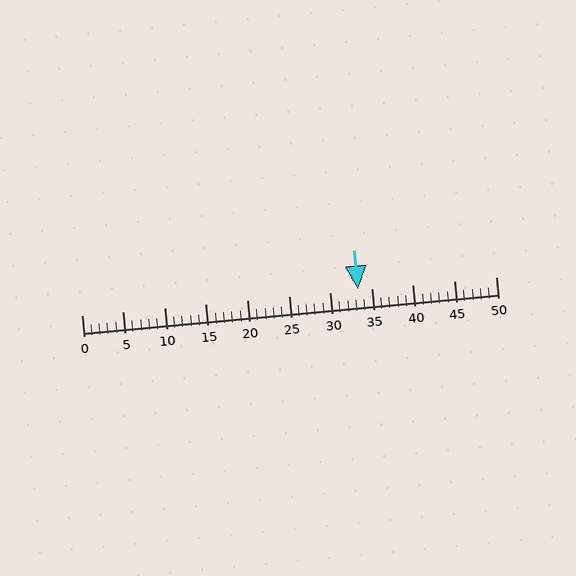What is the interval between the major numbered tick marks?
The major tick marks are spaced 5 units apart.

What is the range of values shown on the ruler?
The ruler shows values from 0 to 50.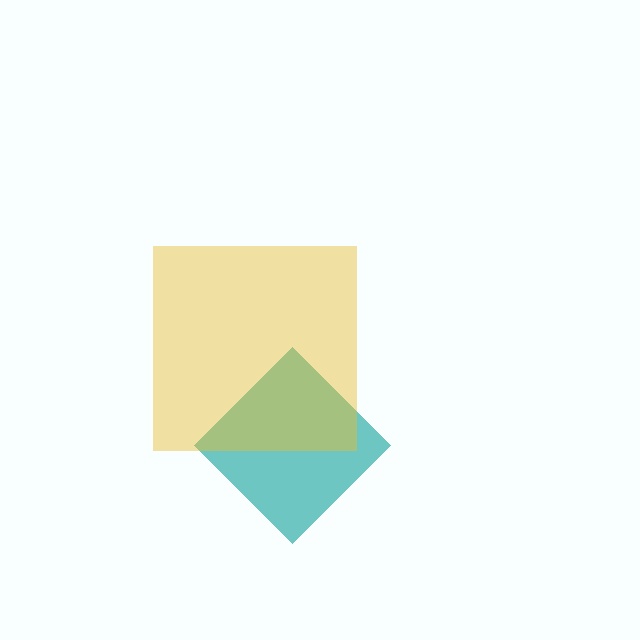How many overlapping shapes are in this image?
There are 2 overlapping shapes in the image.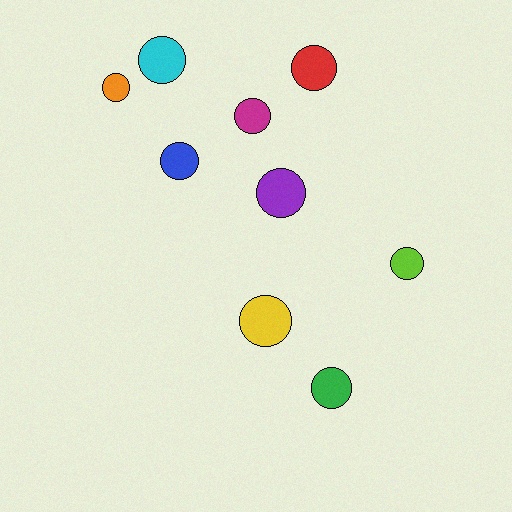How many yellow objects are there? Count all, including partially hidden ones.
There is 1 yellow object.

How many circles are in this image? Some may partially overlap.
There are 9 circles.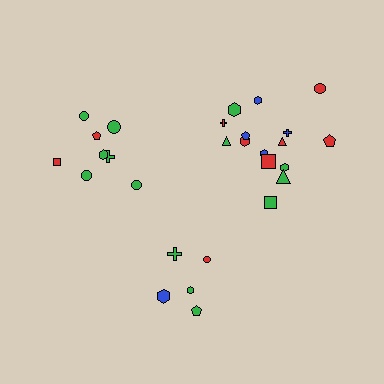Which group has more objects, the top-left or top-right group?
The top-right group.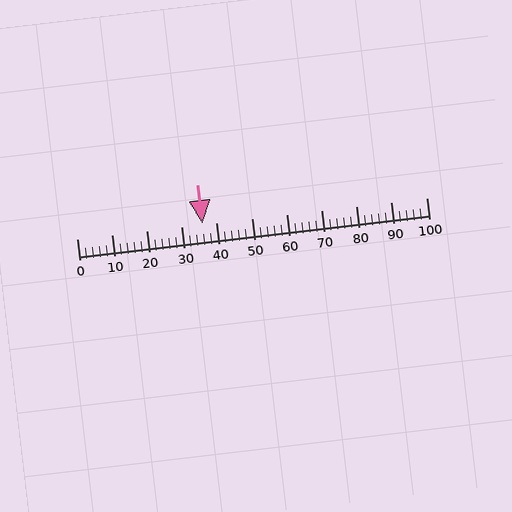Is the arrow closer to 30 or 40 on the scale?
The arrow is closer to 40.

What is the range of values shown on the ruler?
The ruler shows values from 0 to 100.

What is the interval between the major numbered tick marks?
The major tick marks are spaced 10 units apart.